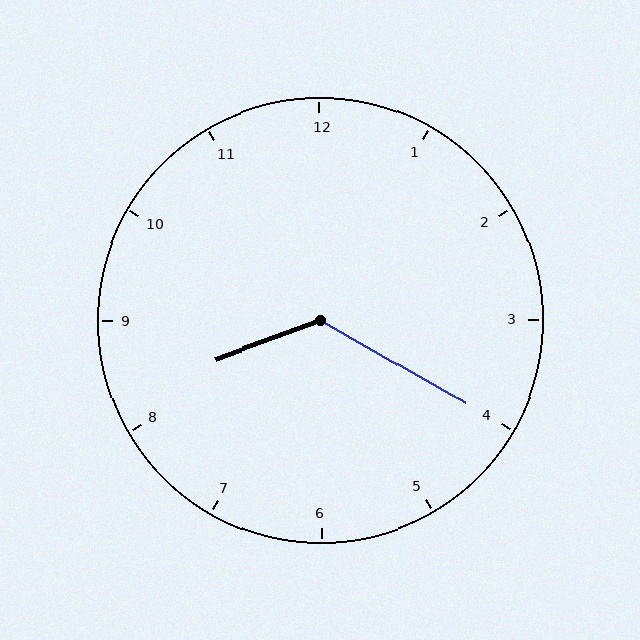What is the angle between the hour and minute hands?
Approximately 130 degrees.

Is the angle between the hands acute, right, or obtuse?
It is obtuse.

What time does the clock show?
8:20.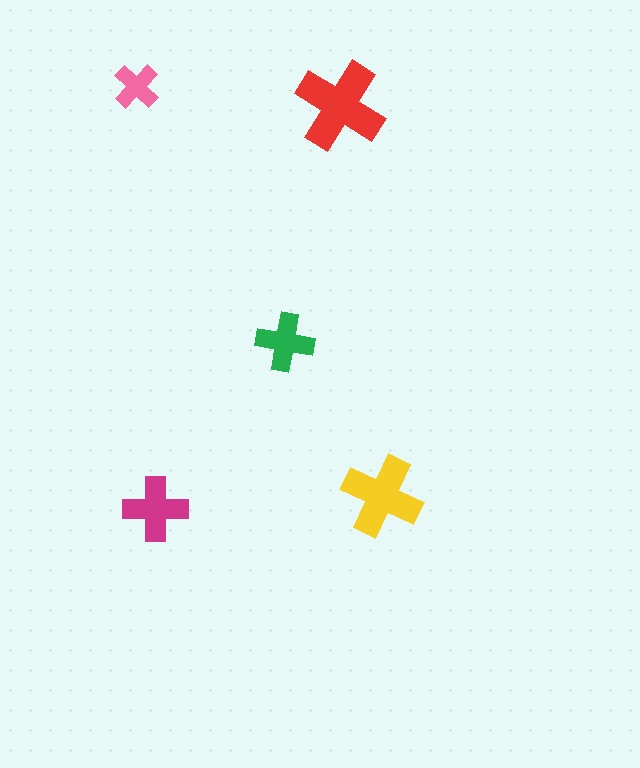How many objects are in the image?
There are 5 objects in the image.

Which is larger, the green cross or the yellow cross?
The yellow one.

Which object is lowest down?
The magenta cross is bottommost.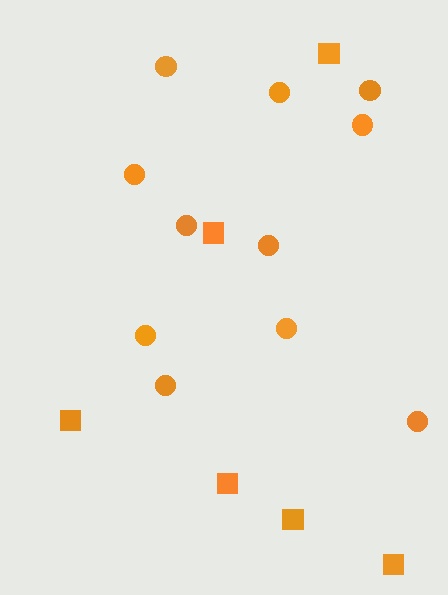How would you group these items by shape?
There are 2 groups: one group of squares (6) and one group of circles (11).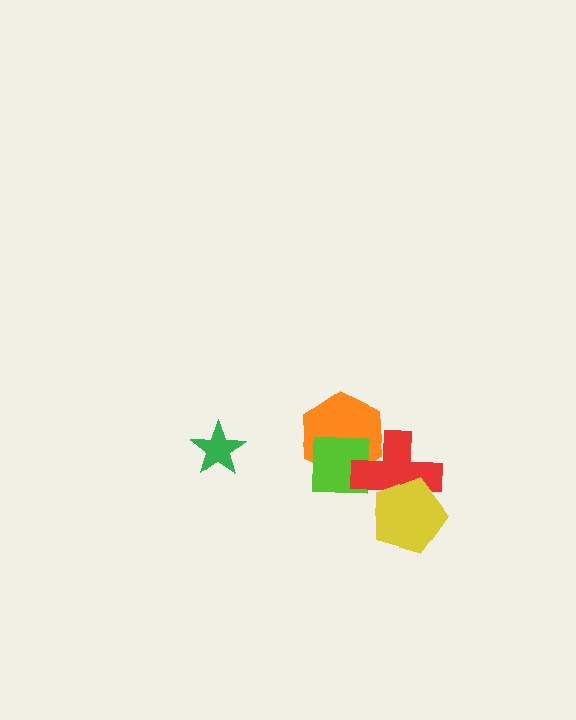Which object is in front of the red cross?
The yellow pentagon is in front of the red cross.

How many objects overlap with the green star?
0 objects overlap with the green star.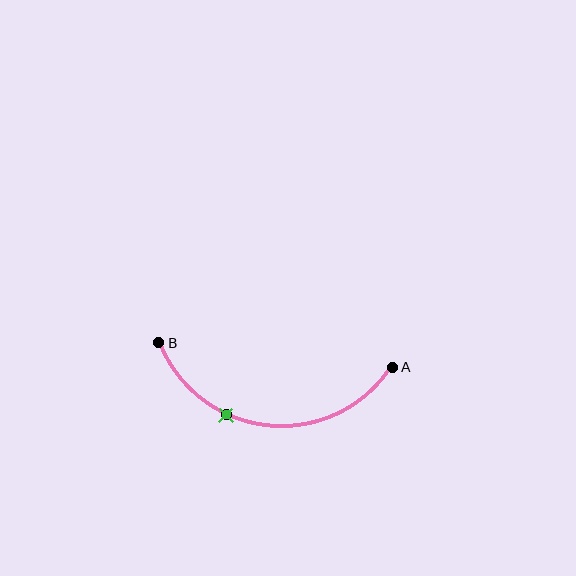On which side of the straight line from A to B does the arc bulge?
The arc bulges below the straight line connecting A and B.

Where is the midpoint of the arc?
The arc midpoint is the point on the curve farthest from the straight line joining A and B. It sits below that line.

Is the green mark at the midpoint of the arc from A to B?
No. The green mark lies on the arc but is closer to endpoint B. The arc midpoint would be at the point on the curve equidistant along the arc from both A and B.